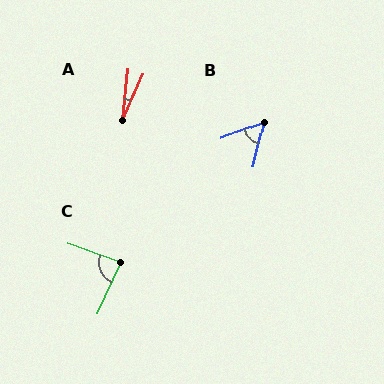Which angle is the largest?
C, at approximately 85 degrees.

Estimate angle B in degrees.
Approximately 55 degrees.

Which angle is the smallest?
A, at approximately 18 degrees.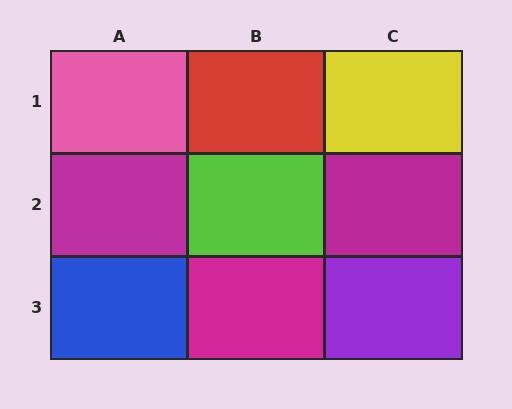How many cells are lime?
1 cell is lime.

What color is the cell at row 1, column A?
Pink.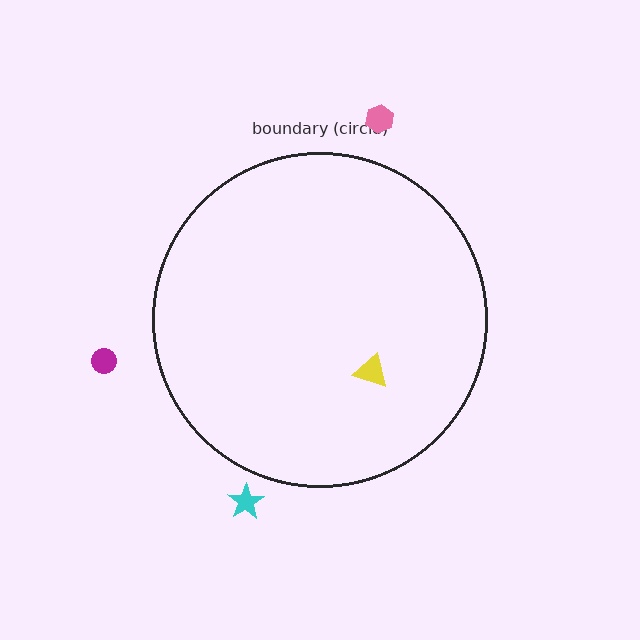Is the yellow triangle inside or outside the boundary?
Inside.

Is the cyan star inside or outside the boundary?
Outside.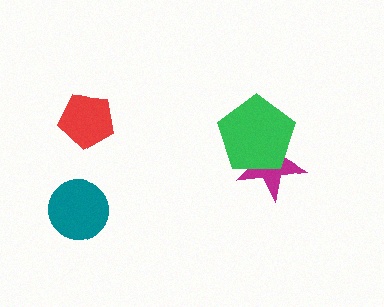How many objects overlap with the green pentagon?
1 object overlaps with the green pentagon.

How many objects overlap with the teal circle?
0 objects overlap with the teal circle.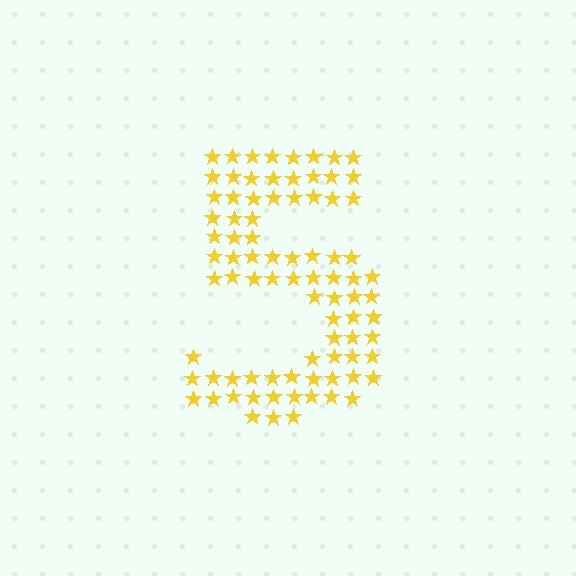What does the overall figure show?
The overall figure shows the digit 5.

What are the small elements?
The small elements are stars.